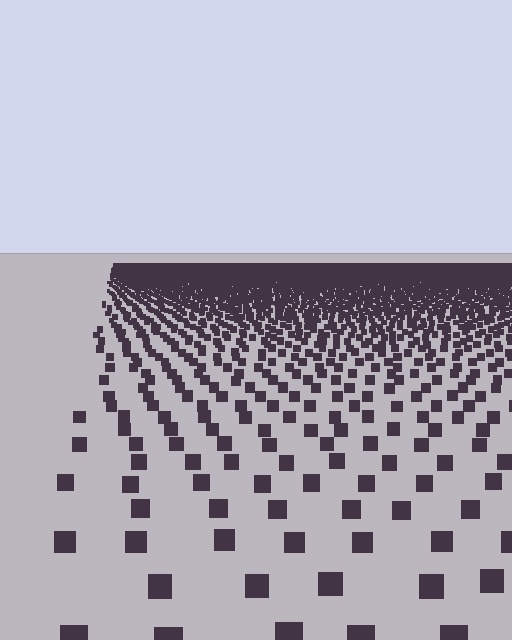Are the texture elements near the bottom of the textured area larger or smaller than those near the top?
Larger. Near the bottom, elements are closer to the viewer and appear at a bigger on-screen size.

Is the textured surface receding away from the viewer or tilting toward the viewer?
The surface is receding away from the viewer. Texture elements get smaller and denser toward the top.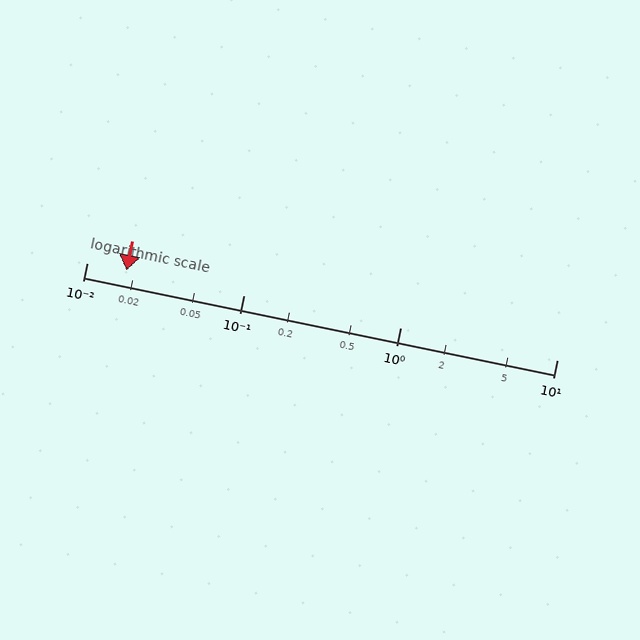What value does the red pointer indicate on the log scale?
The pointer indicates approximately 0.018.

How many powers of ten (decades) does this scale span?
The scale spans 3 decades, from 0.01 to 10.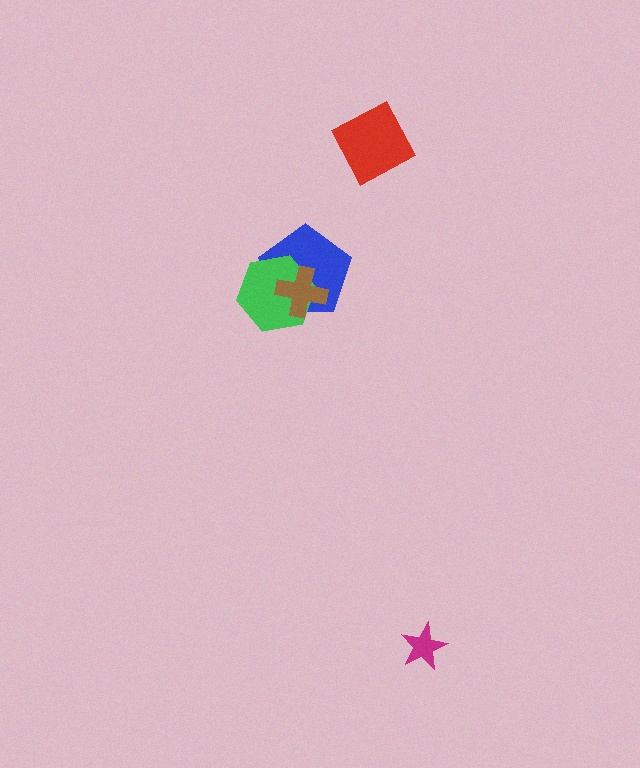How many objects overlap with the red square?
0 objects overlap with the red square.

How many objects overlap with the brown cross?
2 objects overlap with the brown cross.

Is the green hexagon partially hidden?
Yes, it is partially covered by another shape.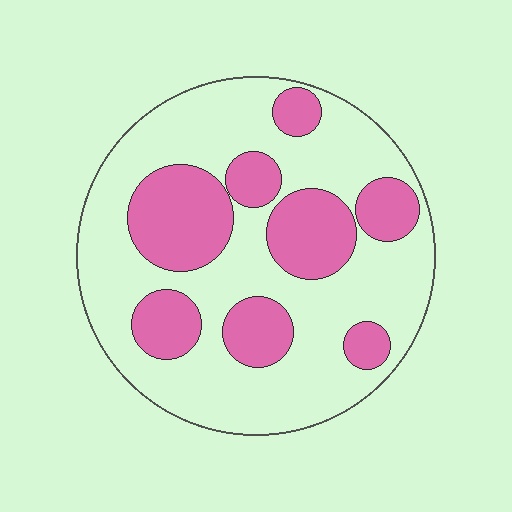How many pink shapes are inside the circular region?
8.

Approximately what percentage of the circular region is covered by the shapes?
Approximately 35%.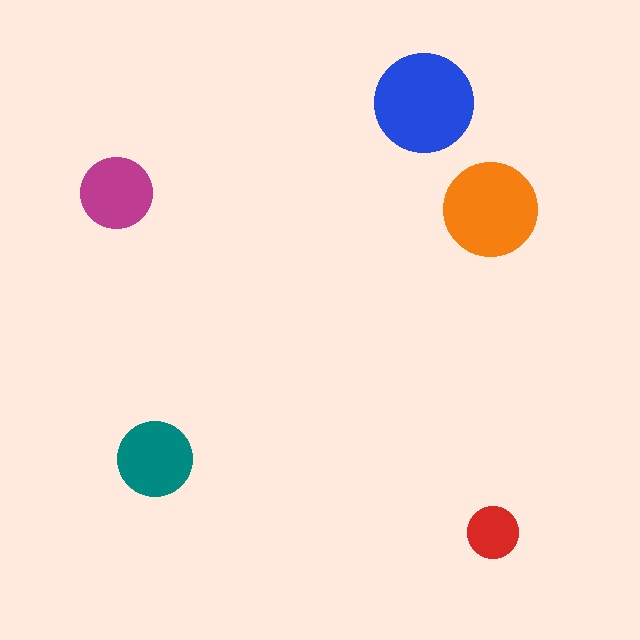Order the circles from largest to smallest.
the blue one, the orange one, the teal one, the magenta one, the red one.